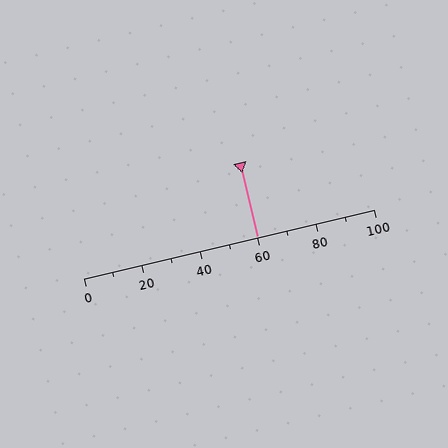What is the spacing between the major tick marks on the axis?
The major ticks are spaced 20 apart.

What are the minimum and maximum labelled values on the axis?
The axis runs from 0 to 100.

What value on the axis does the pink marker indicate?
The marker indicates approximately 60.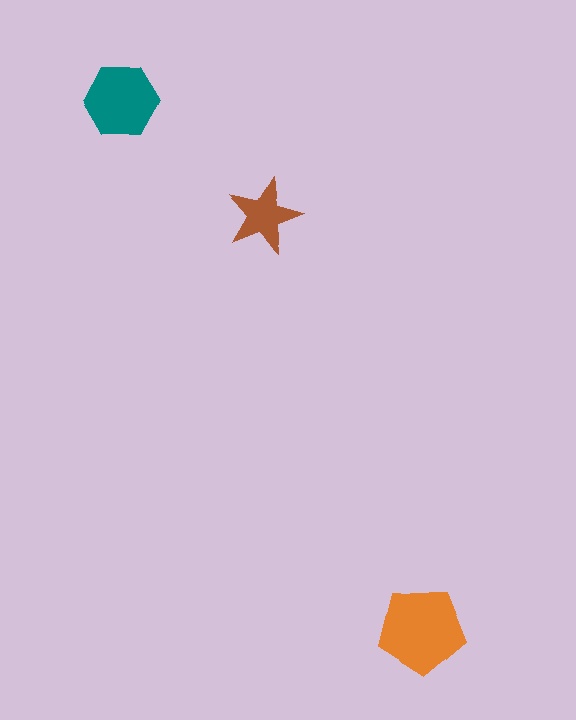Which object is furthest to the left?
The teal hexagon is leftmost.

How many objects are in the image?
There are 3 objects in the image.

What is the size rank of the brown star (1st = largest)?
3rd.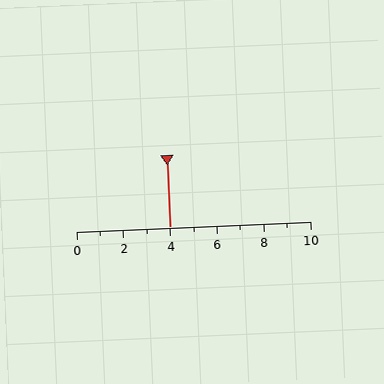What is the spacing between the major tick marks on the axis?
The major ticks are spaced 2 apart.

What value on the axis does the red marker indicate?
The marker indicates approximately 4.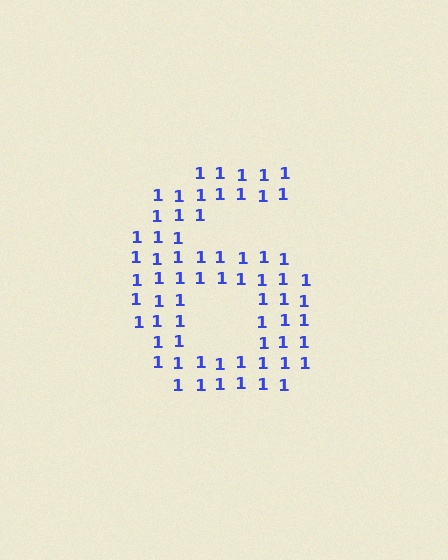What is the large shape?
The large shape is the digit 6.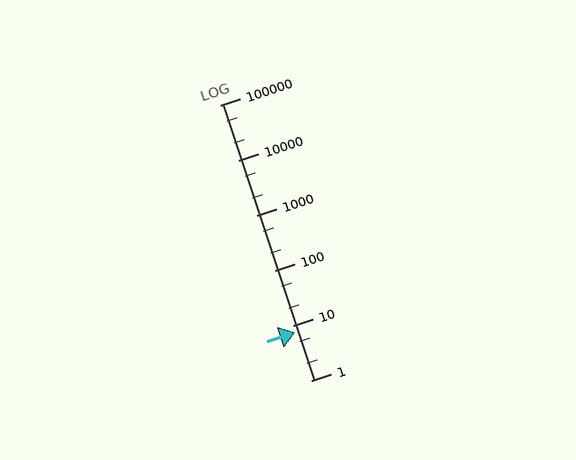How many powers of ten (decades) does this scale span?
The scale spans 5 decades, from 1 to 100000.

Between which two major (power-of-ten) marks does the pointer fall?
The pointer is between 1 and 10.